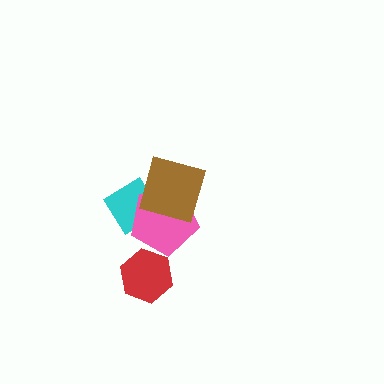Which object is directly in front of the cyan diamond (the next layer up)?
The pink pentagon is directly in front of the cyan diamond.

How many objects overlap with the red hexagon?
0 objects overlap with the red hexagon.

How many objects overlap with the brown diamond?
2 objects overlap with the brown diamond.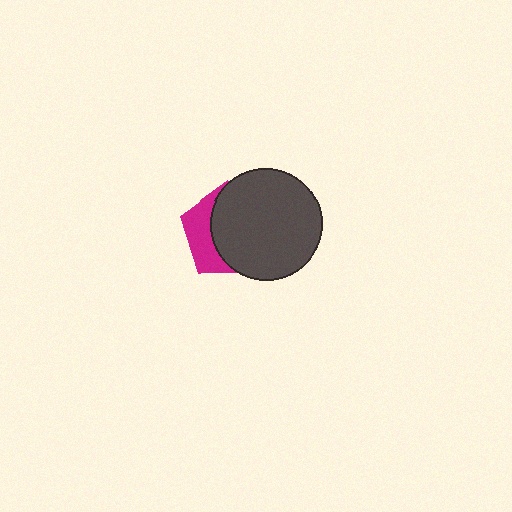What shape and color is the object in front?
The object in front is a dark gray circle.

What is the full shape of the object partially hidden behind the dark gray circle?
The partially hidden object is a magenta pentagon.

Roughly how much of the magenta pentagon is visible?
A small part of it is visible (roughly 34%).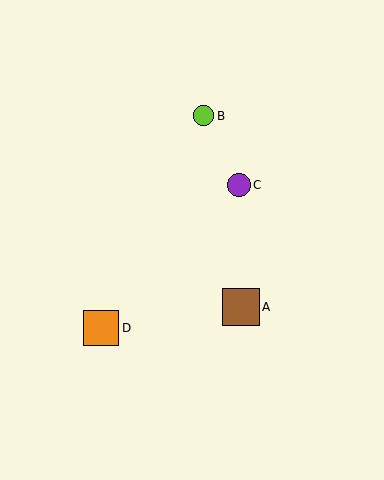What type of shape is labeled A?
Shape A is a brown square.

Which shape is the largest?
The brown square (labeled A) is the largest.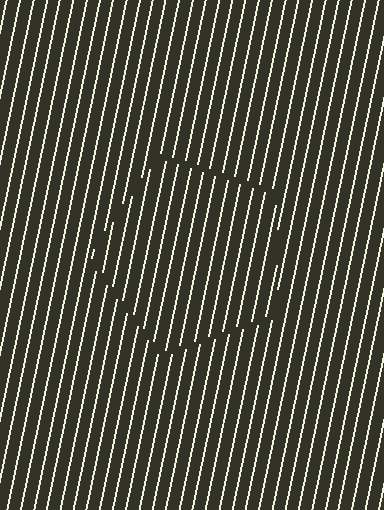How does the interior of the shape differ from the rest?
The interior of the shape contains the same grating, shifted by half a period — the contour is defined by the phase discontinuity where line-ends from the inner and outer gratings abut.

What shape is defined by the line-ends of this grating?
An illusory pentagon. The interior of the shape contains the same grating, shifted by half a period — the contour is defined by the phase discontinuity where line-ends from the inner and outer gratings abut.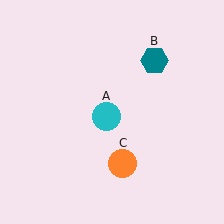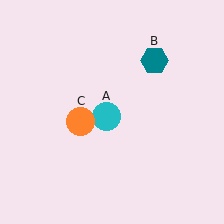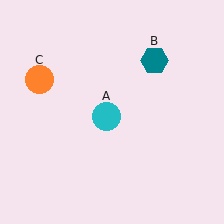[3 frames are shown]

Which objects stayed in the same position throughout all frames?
Cyan circle (object A) and teal hexagon (object B) remained stationary.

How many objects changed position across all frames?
1 object changed position: orange circle (object C).